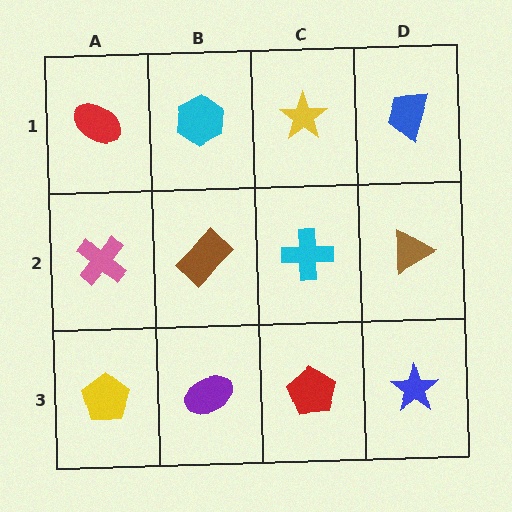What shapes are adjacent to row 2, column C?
A yellow star (row 1, column C), a red pentagon (row 3, column C), a brown rectangle (row 2, column B), a brown triangle (row 2, column D).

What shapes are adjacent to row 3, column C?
A cyan cross (row 2, column C), a purple ellipse (row 3, column B), a blue star (row 3, column D).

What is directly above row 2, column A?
A red ellipse.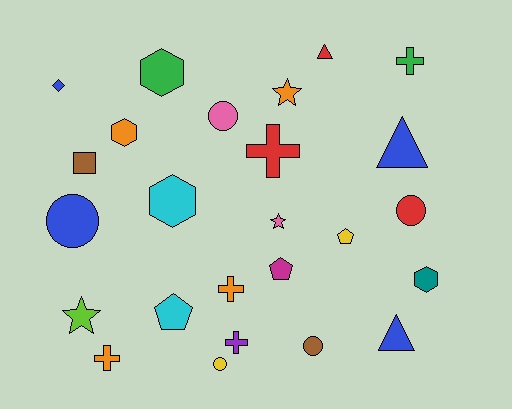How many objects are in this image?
There are 25 objects.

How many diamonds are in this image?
There is 1 diamond.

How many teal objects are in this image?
There is 1 teal object.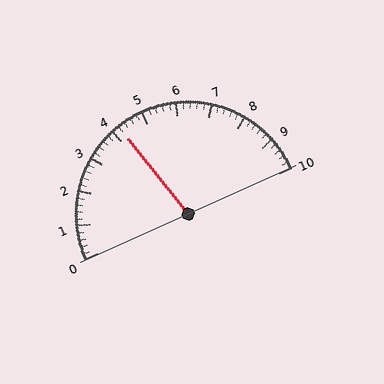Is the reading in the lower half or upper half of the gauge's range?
The reading is in the lower half of the range (0 to 10).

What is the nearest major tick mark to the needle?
The nearest major tick mark is 4.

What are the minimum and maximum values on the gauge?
The gauge ranges from 0 to 10.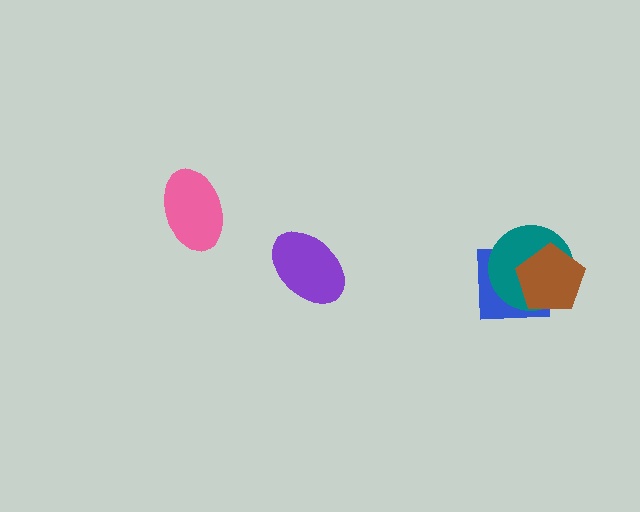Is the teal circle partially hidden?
Yes, it is partially covered by another shape.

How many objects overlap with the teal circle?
2 objects overlap with the teal circle.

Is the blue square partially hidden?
Yes, it is partially covered by another shape.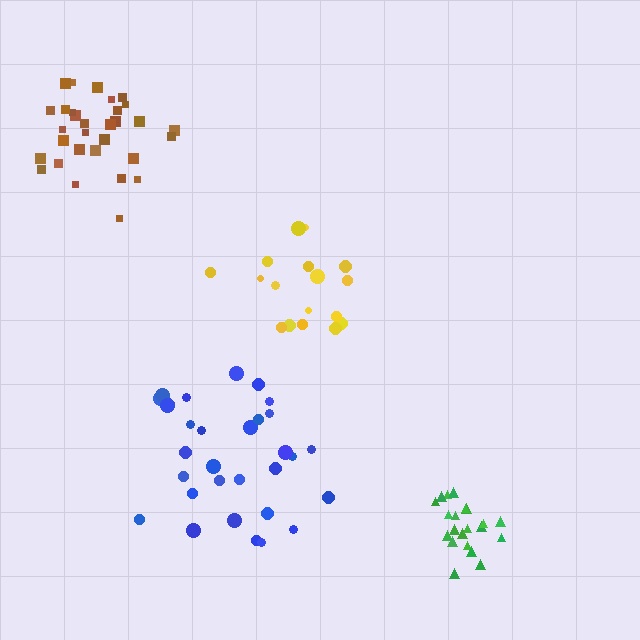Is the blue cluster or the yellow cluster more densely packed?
Blue.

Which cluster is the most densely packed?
Green.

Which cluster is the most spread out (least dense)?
Yellow.